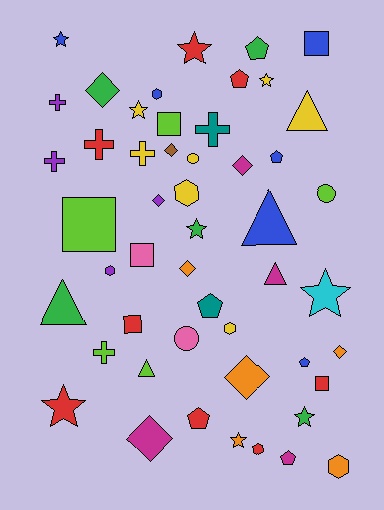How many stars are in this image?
There are 9 stars.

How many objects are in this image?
There are 50 objects.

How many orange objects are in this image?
There are 5 orange objects.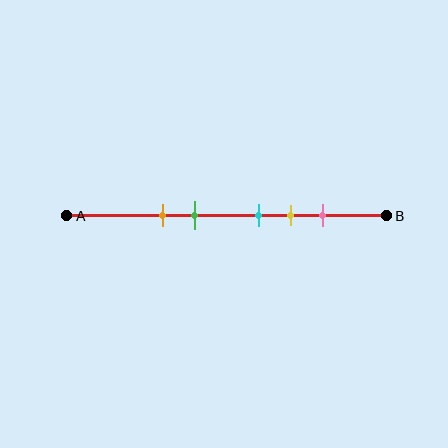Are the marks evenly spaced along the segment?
No, the marks are not evenly spaced.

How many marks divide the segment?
There are 5 marks dividing the segment.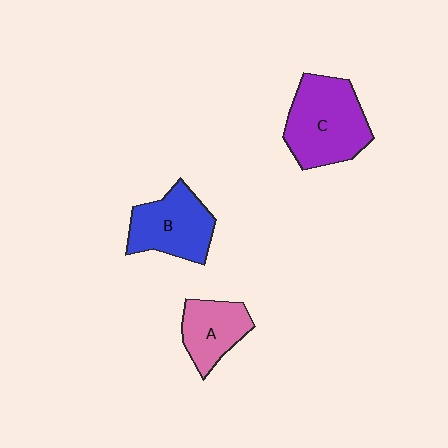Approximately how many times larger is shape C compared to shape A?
Approximately 1.7 times.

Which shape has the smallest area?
Shape A (pink).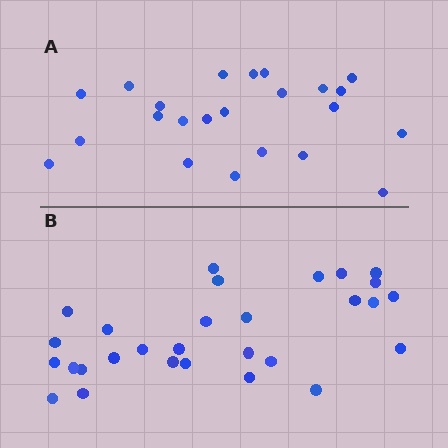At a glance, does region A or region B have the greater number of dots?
Region B (the bottom region) has more dots.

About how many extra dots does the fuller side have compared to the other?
Region B has about 6 more dots than region A.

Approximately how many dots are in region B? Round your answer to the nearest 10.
About 30 dots. (The exact count is 29, which rounds to 30.)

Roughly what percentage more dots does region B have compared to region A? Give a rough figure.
About 25% more.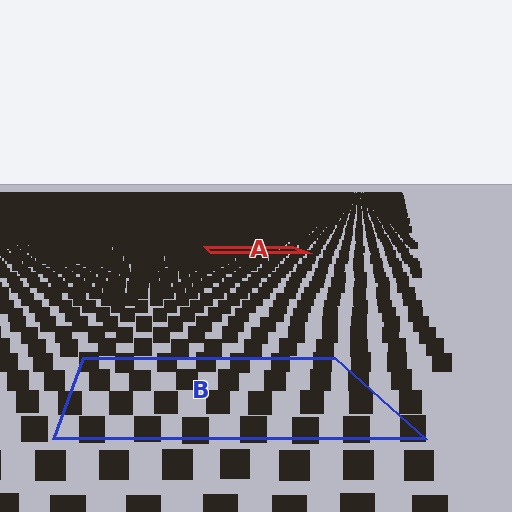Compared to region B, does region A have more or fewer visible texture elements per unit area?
Region A has more texture elements per unit area — they are packed more densely because it is farther away.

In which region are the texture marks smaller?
The texture marks are smaller in region A, because it is farther away.